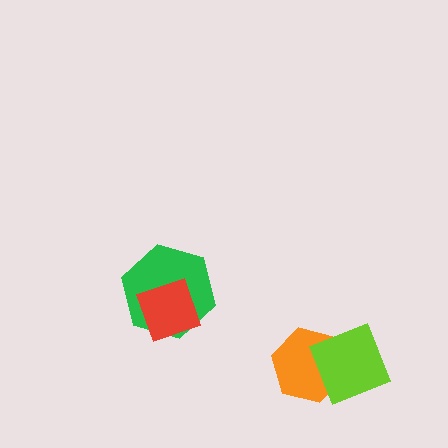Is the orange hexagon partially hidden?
Yes, it is partially covered by another shape.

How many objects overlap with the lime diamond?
1 object overlaps with the lime diamond.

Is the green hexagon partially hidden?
Yes, it is partially covered by another shape.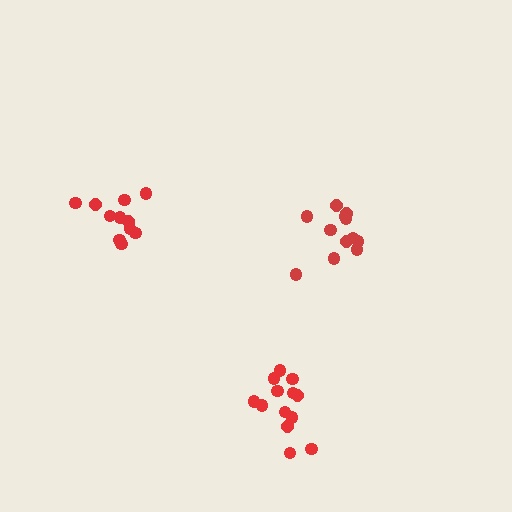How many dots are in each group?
Group 1: 11 dots, Group 2: 13 dots, Group 3: 12 dots (36 total).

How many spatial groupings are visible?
There are 3 spatial groupings.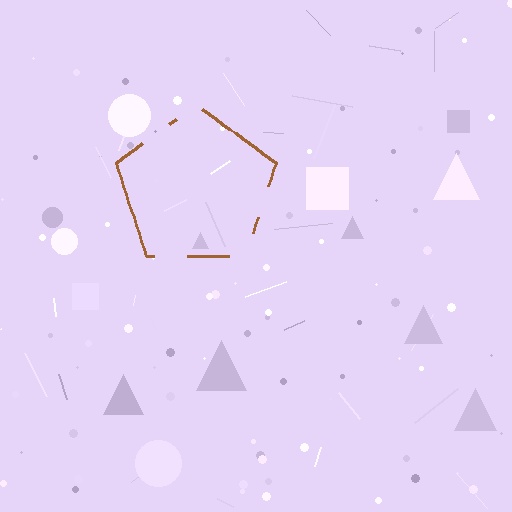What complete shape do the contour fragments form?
The contour fragments form a pentagon.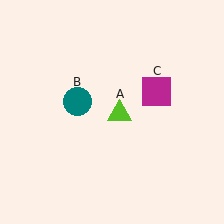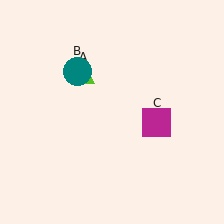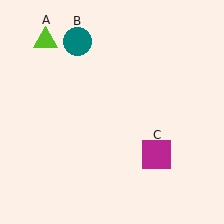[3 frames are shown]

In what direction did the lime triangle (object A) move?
The lime triangle (object A) moved up and to the left.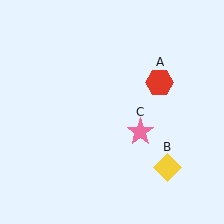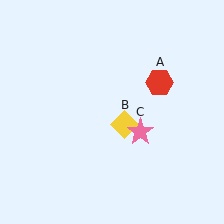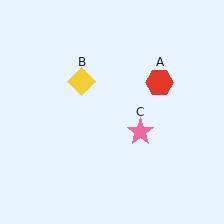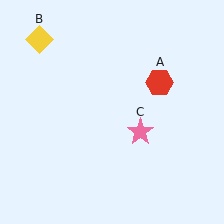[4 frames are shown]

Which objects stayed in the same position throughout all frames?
Red hexagon (object A) and pink star (object C) remained stationary.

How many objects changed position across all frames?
1 object changed position: yellow diamond (object B).